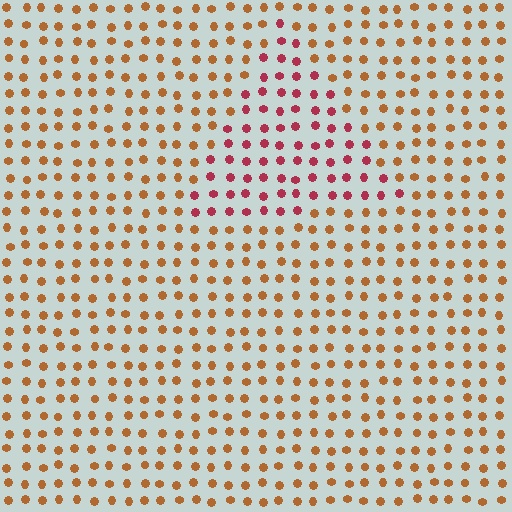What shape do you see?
I see a triangle.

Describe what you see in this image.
The image is filled with small brown elements in a uniform arrangement. A triangle-shaped region is visible where the elements are tinted to a slightly different hue, forming a subtle color boundary.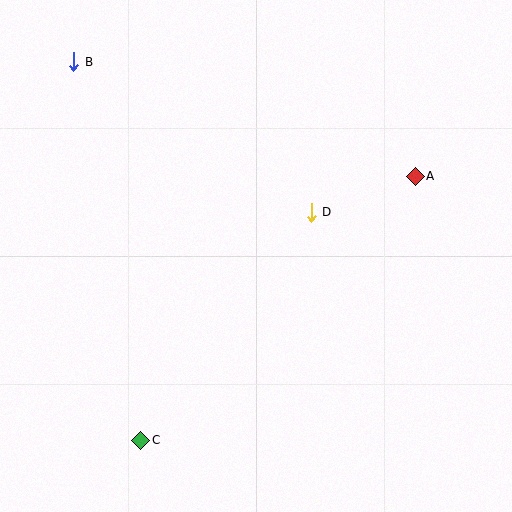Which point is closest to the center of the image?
Point D at (311, 212) is closest to the center.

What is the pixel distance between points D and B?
The distance between D and B is 281 pixels.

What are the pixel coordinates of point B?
Point B is at (74, 62).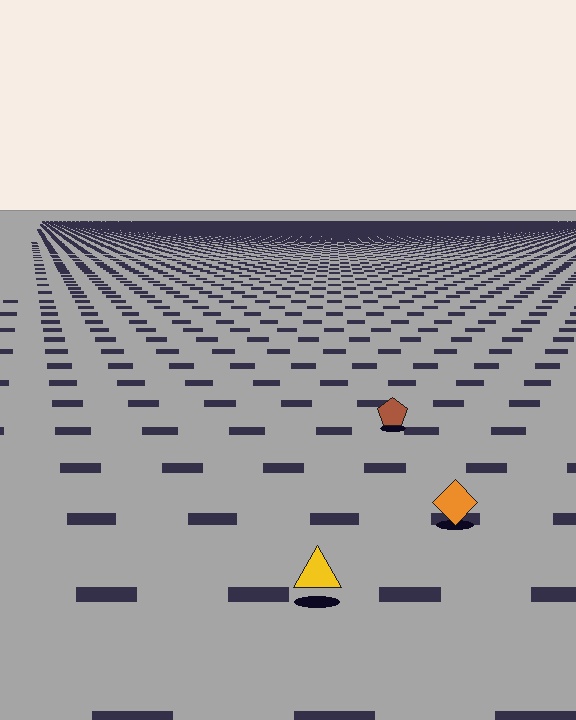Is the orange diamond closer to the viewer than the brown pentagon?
Yes. The orange diamond is closer — you can tell from the texture gradient: the ground texture is coarser near it.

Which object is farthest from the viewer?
The brown pentagon is farthest from the viewer. It appears smaller and the ground texture around it is denser.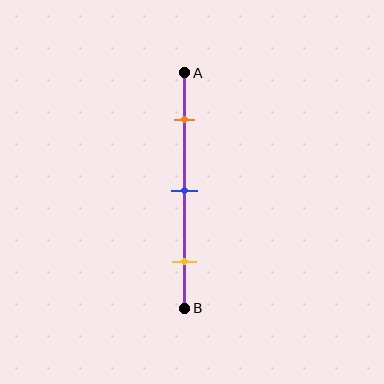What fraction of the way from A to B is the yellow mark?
The yellow mark is approximately 80% (0.8) of the way from A to B.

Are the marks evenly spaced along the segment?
Yes, the marks are approximately evenly spaced.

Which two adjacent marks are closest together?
The orange and blue marks are the closest adjacent pair.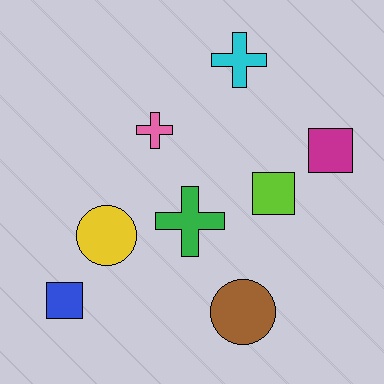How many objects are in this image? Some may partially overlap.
There are 8 objects.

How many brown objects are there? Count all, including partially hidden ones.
There is 1 brown object.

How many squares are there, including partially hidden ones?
There are 3 squares.